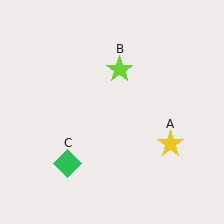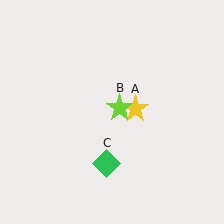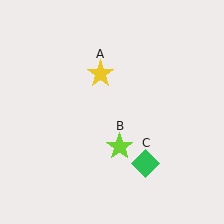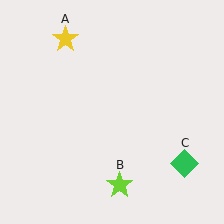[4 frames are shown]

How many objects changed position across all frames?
3 objects changed position: yellow star (object A), lime star (object B), green diamond (object C).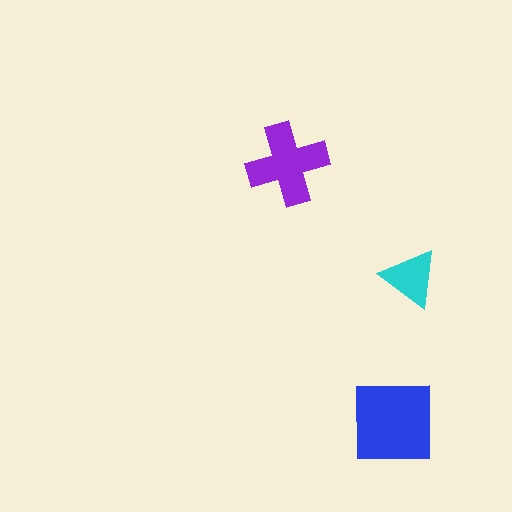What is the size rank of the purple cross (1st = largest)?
2nd.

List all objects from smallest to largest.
The cyan triangle, the purple cross, the blue square.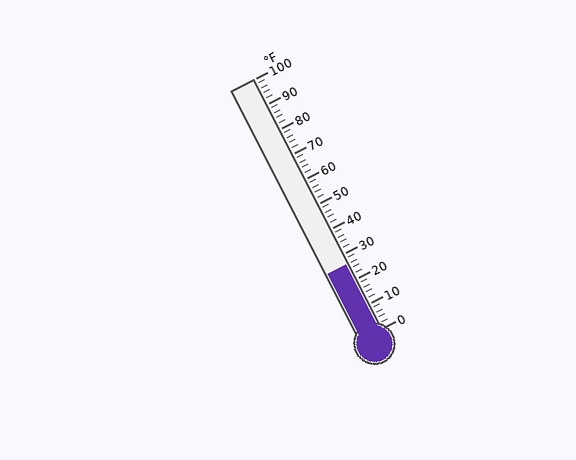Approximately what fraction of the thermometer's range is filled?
The thermometer is filled to approximately 25% of its range.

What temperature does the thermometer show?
The thermometer shows approximately 26°F.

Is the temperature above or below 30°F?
The temperature is below 30°F.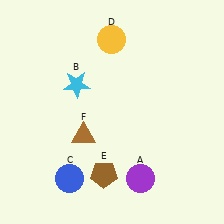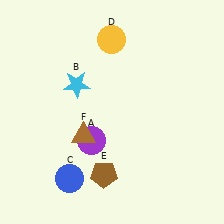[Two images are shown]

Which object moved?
The purple circle (A) moved left.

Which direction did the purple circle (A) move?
The purple circle (A) moved left.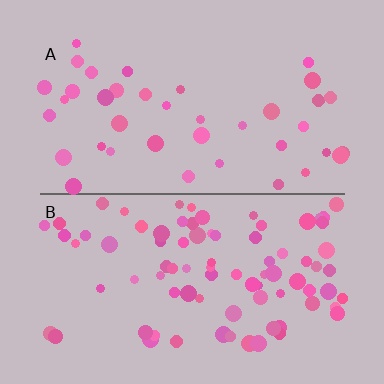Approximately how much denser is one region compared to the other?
Approximately 2.0× — region B over region A.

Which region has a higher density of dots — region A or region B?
B (the bottom).